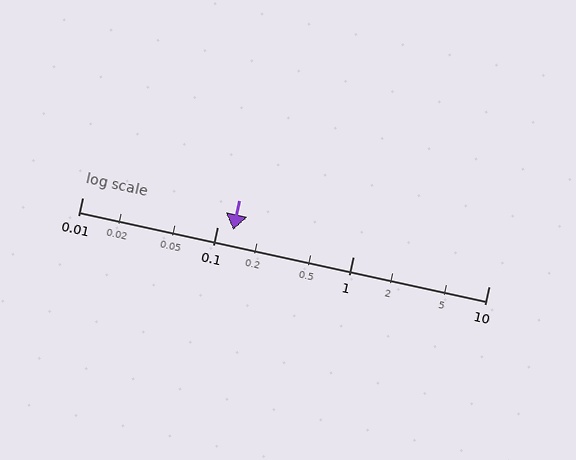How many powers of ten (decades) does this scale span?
The scale spans 3 decades, from 0.01 to 10.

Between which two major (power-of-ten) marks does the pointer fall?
The pointer is between 0.1 and 1.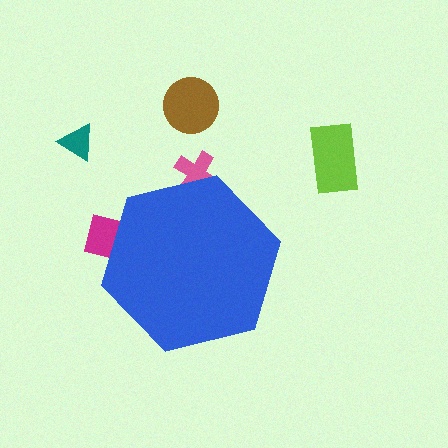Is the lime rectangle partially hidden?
No, the lime rectangle is fully visible.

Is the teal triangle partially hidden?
No, the teal triangle is fully visible.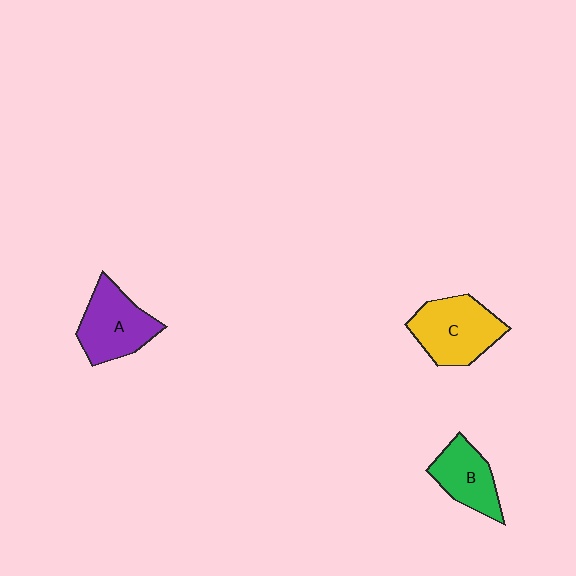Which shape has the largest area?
Shape C (yellow).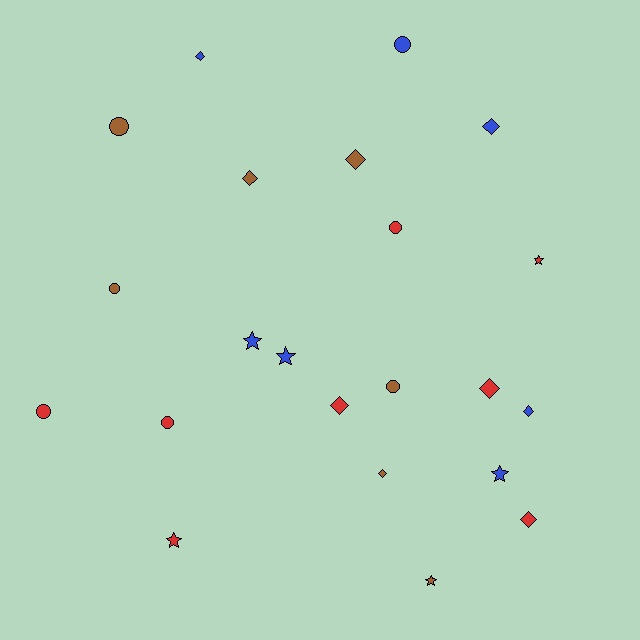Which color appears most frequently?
Red, with 8 objects.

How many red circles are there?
There are 3 red circles.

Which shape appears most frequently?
Diamond, with 9 objects.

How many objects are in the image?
There are 22 objects.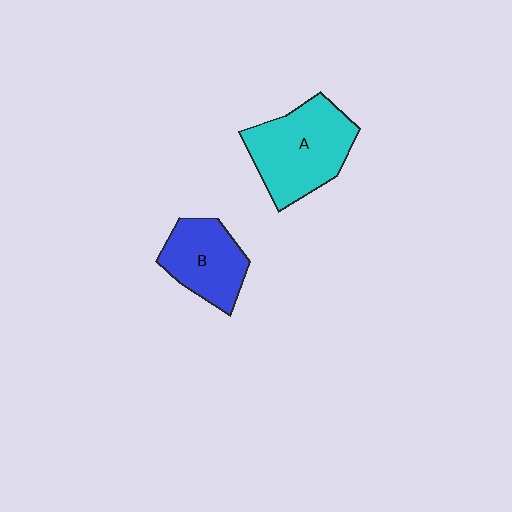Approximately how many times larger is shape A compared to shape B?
Approximately 1.4 times.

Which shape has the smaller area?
Shape B (blue).